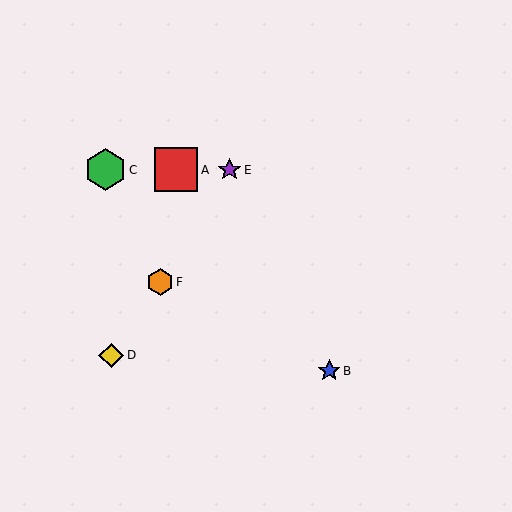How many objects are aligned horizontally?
3 objects (A, C, E) are aligned horizontally.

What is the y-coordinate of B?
Object B is at y≈371.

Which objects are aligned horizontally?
Objects A, C, E are aligned horizontally.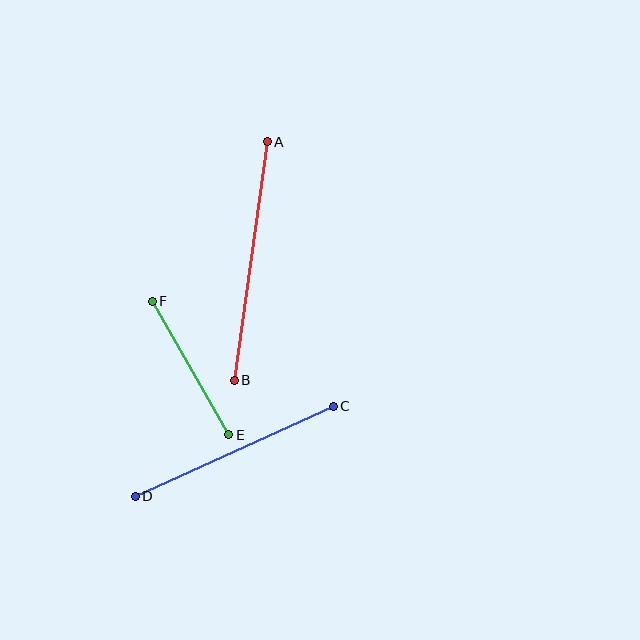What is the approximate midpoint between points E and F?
The midpoint is at approximately (190, 368) pixels.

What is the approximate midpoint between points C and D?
The midpoint is at approximately (234, 451) pixels.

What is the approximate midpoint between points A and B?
The midpoint is at approximately (251, 261) pixels.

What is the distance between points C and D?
The distance is approximately 217 pixels.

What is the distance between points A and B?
The distance is approximately 241 pixels.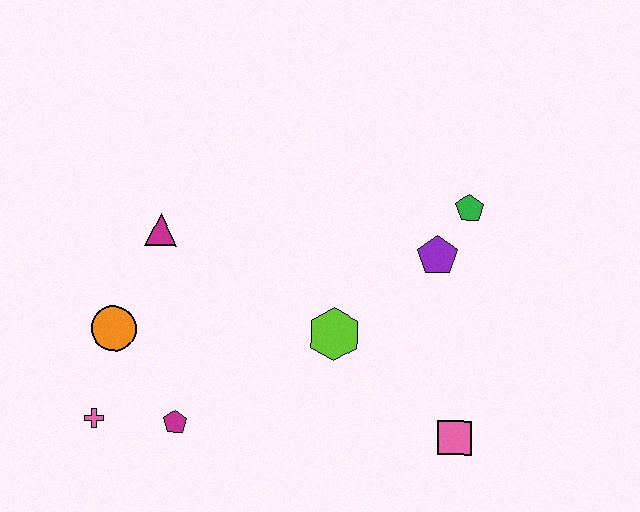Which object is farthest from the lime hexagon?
The pink cross is farthest from the lime hexagon.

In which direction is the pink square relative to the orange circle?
The pink square is to the right of the orange circle.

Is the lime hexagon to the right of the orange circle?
Yes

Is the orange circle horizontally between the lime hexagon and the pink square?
No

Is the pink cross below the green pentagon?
Yes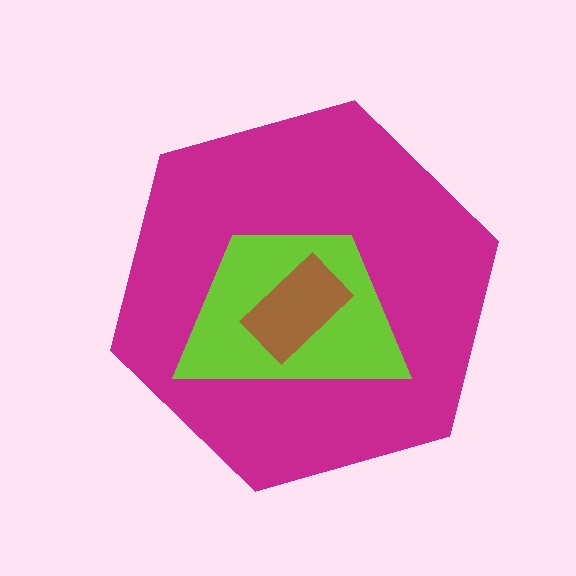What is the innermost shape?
The brown rectangle.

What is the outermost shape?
The magenta hexagon.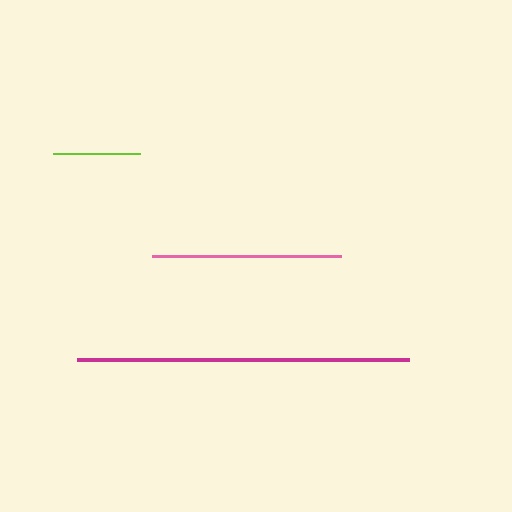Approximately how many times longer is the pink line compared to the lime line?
The pink line is approximately 2.2 times the length of the lime line.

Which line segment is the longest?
The magenta line is the longest at approximately 332 pixels.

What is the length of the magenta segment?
The magenta segment is approximately 332 pixels long.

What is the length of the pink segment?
The pink segment is approximately 189 pixels long.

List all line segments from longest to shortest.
From longest to shortest: magenta, pink, lime.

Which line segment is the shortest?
The lime line is the shortest at approximately 88 pixels.